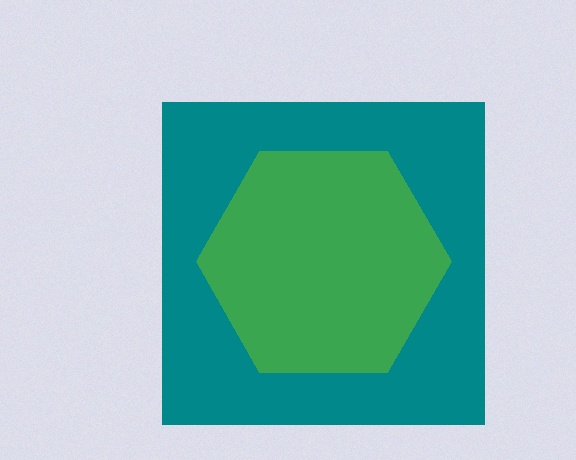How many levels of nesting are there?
2.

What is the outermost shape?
The teal square.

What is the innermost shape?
The green hexagon.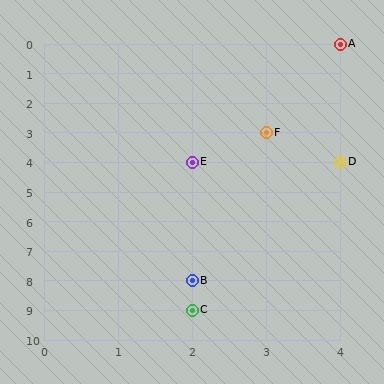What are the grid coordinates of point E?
Point E is at grid coordinates (2, 4).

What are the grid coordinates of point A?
Point A is at grid coordinates (4, 0).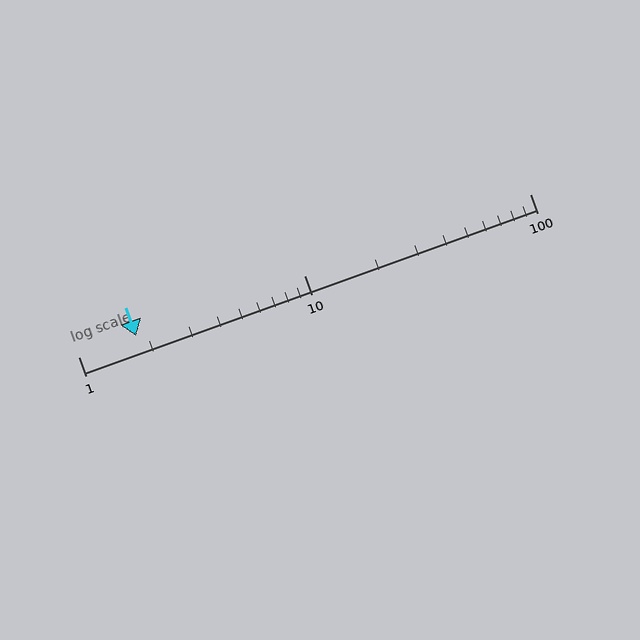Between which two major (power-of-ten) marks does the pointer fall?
The pointer is between 1 and 10.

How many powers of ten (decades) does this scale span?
The scale spans 2 decades, from 1 to 100.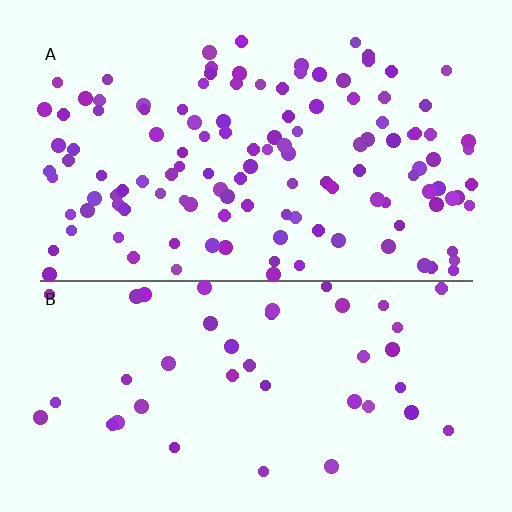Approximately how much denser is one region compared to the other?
Approximately 2.9× — region A over region B.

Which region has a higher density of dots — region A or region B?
A (the top).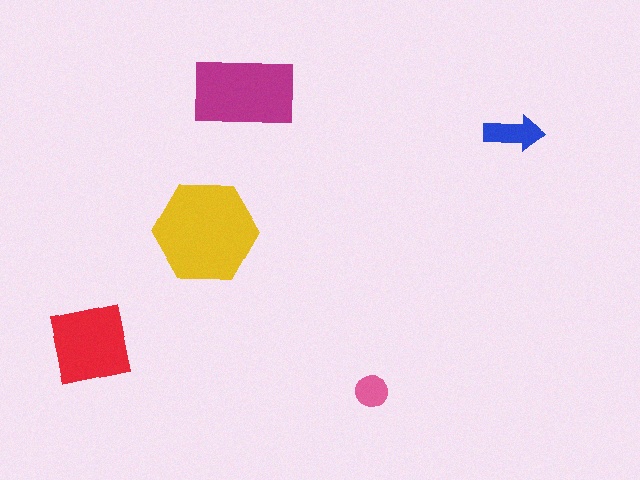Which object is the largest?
The yellow hexagon.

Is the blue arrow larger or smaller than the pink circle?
Larger.